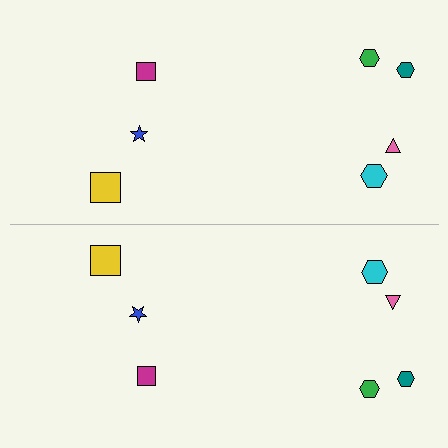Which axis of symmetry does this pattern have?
The pattern has a horizontal axis of symmetry running through the center of the image.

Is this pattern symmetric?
Yes, this pattern has bilateral (reflection) symmetry.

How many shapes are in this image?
There are 14 shapes in this image.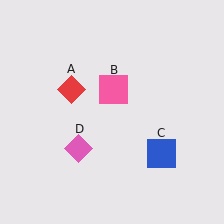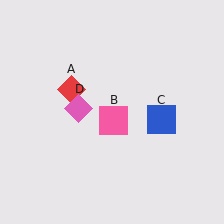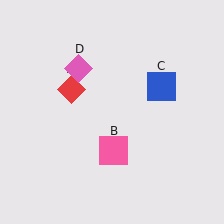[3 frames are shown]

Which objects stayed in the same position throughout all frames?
Red diamond (object A) remained stationary.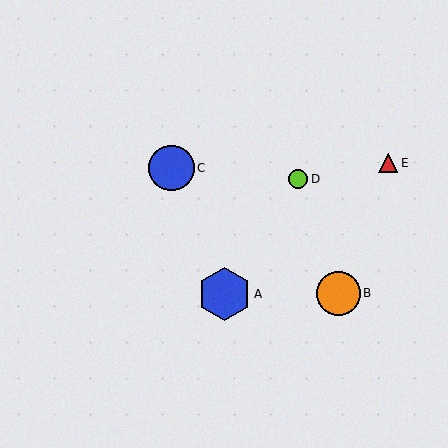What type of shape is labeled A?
Shape A is a blue hexagon.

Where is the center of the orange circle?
The center of the orange circle is at (338, 293).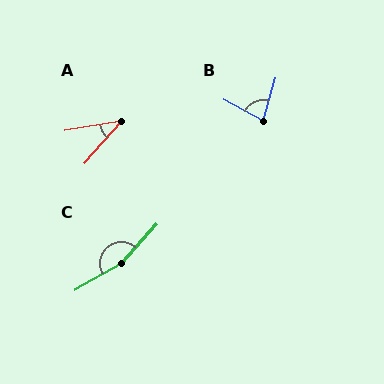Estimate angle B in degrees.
Approximately 77 degrees.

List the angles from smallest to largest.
A (39°), B (77°), C (162°).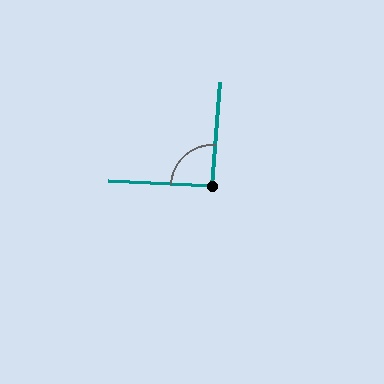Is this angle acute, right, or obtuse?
It is approximately a right angle.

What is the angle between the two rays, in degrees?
Approximately 92 degrees.